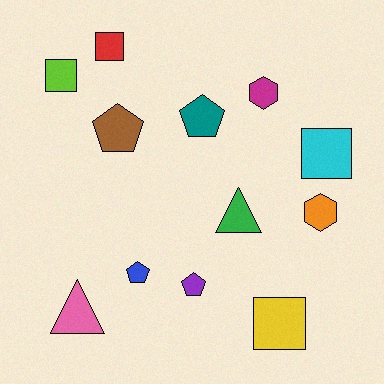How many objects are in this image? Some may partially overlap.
There are 12 objects.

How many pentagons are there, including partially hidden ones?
There are 4 pentagons.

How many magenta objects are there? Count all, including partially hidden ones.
There is 1 magenta object.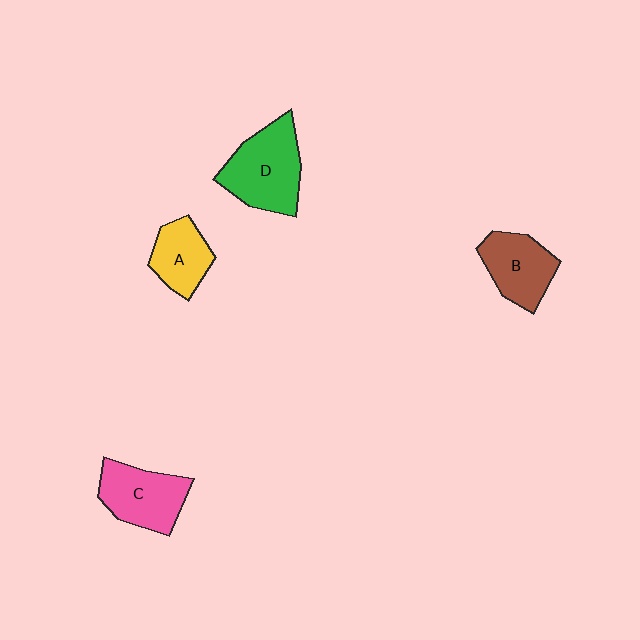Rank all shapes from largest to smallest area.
From largest to smallest: D (green), C (pink), B (brown), A (yellow).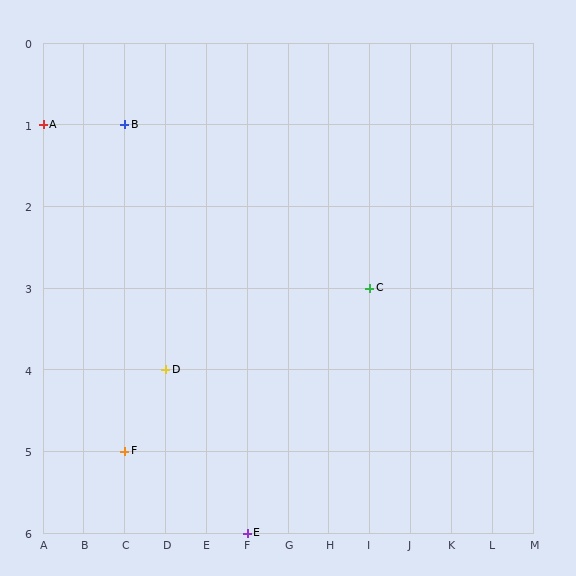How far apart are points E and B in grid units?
Points E and B are 3 columns and 5 rows apart (about 5.8 grid units diagonally).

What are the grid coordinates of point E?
Point E is at grid coordinates (F, 6).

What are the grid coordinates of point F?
Point F is at grid coordinates (C, 5).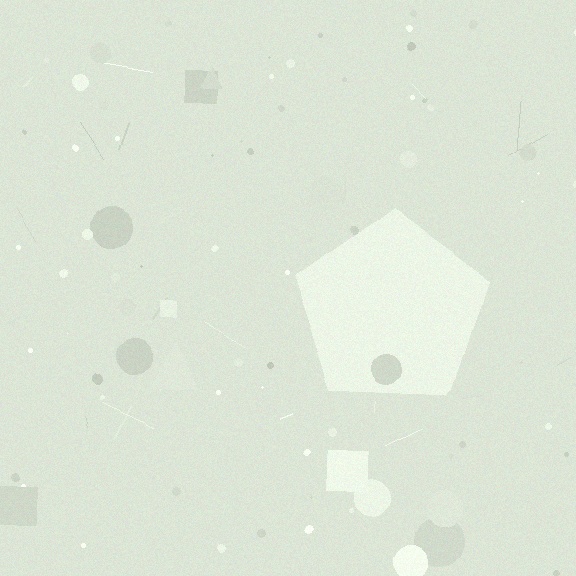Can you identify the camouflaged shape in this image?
The camouflaged shape is a pentagon.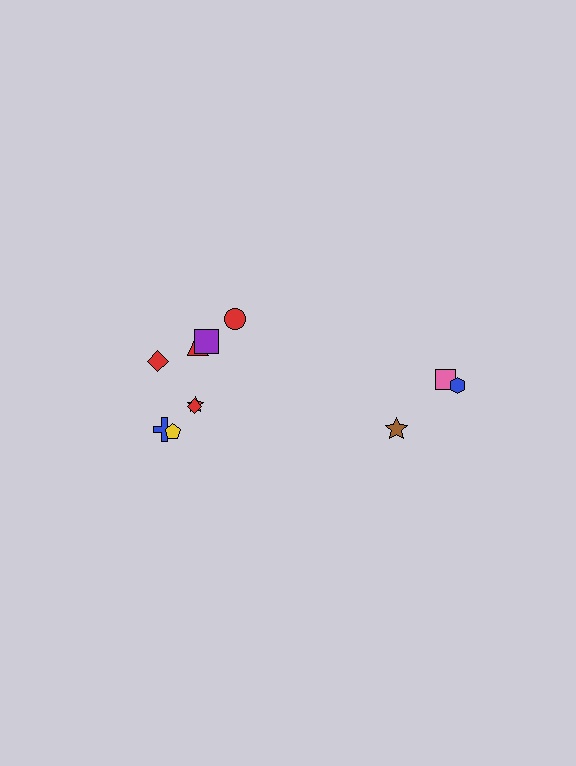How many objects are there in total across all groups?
There are 11 objects.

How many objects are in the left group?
There are 8 objects.